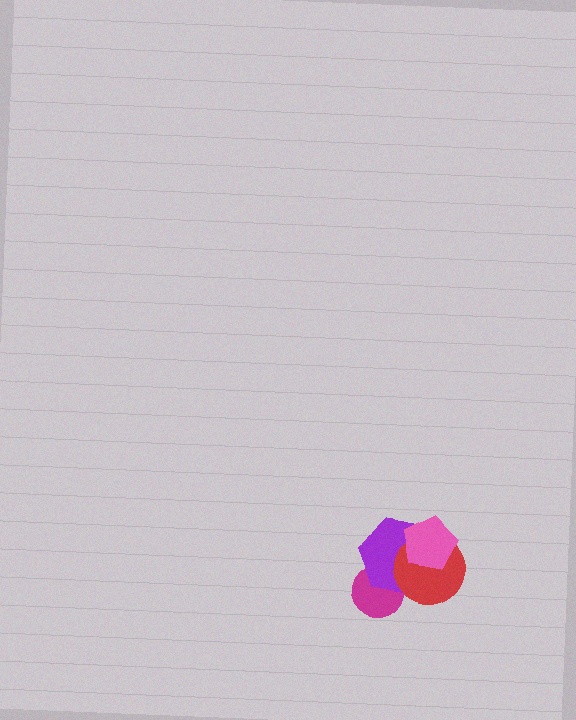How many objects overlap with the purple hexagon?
3 objects overlap with the purple hexagon.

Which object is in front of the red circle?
The pink pentagon is in front of the red circle.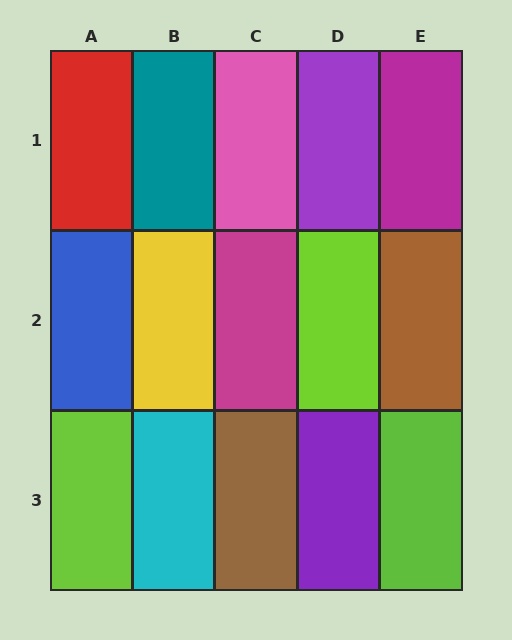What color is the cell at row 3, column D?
Purple.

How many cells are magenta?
2 cells are magenta.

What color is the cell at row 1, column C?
Pink.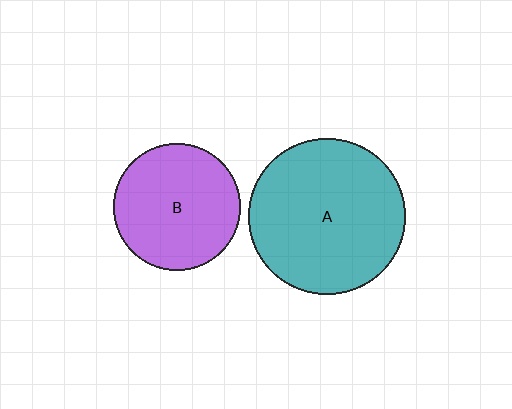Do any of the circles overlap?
No, none of the circles overlap.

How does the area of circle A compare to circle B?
Approximately 1.5 times.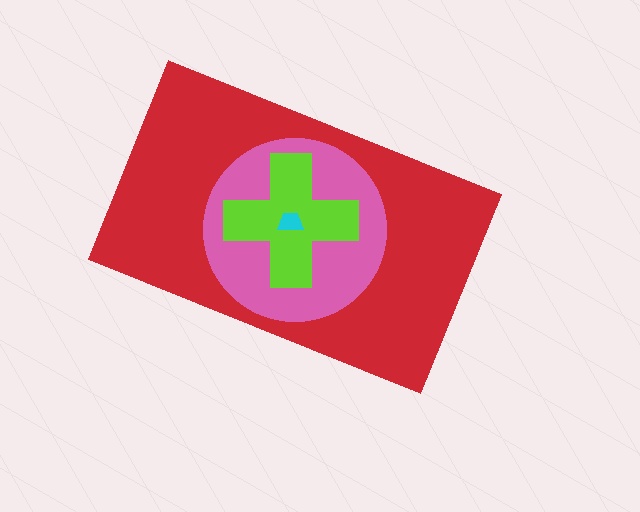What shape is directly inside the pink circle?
The lime cross.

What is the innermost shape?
The cyan trapezoid.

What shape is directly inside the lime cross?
The cyan trapezoid.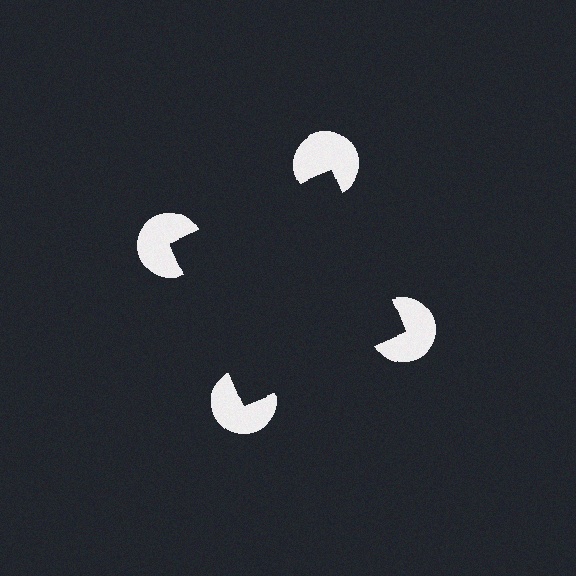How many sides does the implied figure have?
4 sides.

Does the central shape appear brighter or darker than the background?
It typically appears slightly darker than the background, even though no actual brightness change is drawn.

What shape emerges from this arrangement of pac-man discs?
An illusory square — its edges are inferred from the aligned wedge cuts in the pac-man discs, not physically drawn.